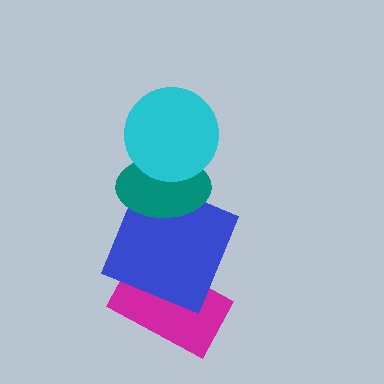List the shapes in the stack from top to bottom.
From top to bottom: the cyan circle, the teal ellipse, the blue square, the magenta rectangle.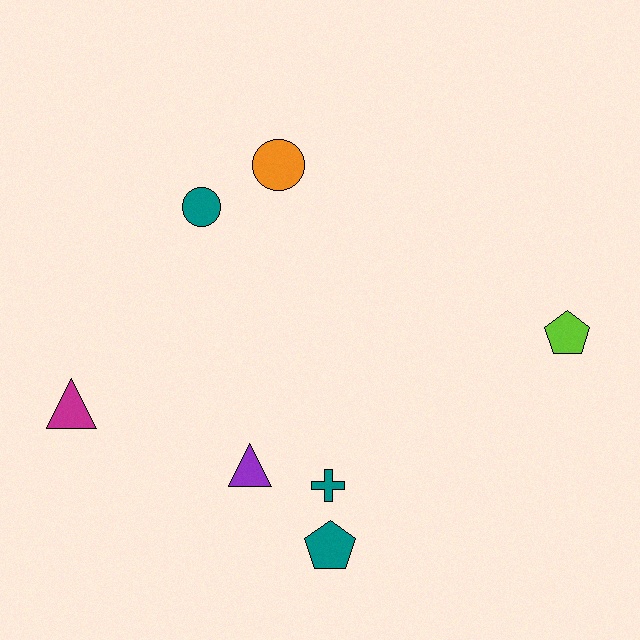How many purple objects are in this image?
There is 1 purple object.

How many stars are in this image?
There are no stars.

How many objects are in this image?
There are 7 objects.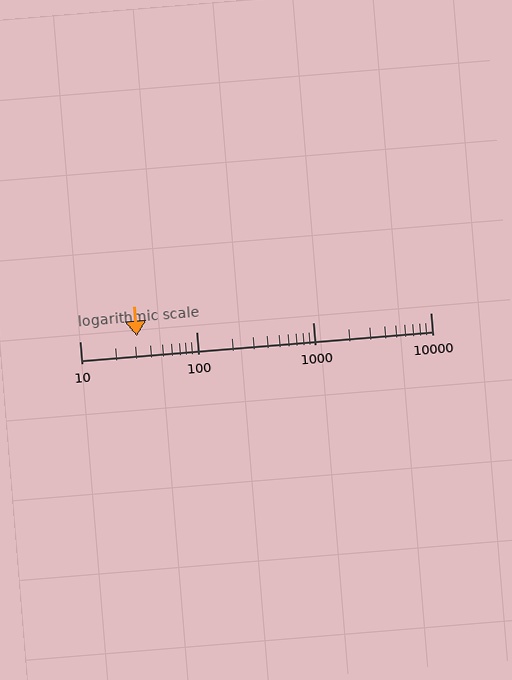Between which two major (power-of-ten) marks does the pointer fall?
The pointer is between 10 and 100.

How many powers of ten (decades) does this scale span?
The scale spans 3 decades, from 10 to 10000.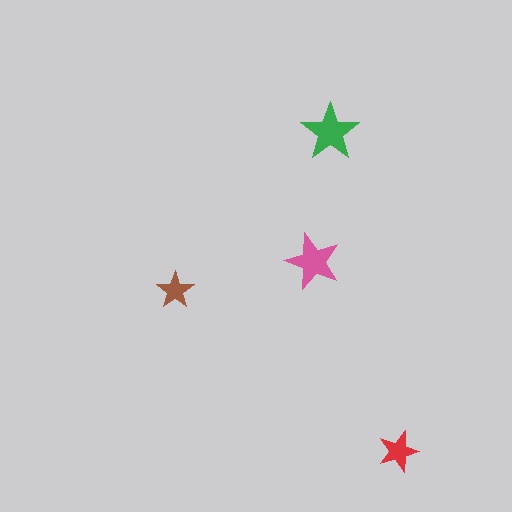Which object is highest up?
The green star is topmost.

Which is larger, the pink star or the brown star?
The pink one.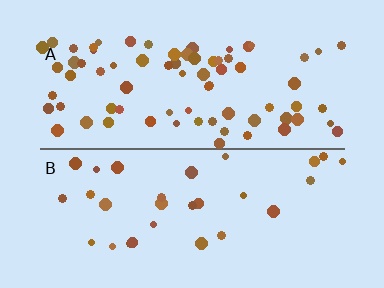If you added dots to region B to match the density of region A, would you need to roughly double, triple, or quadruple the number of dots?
Approximately double.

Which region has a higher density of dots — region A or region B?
A (the top).